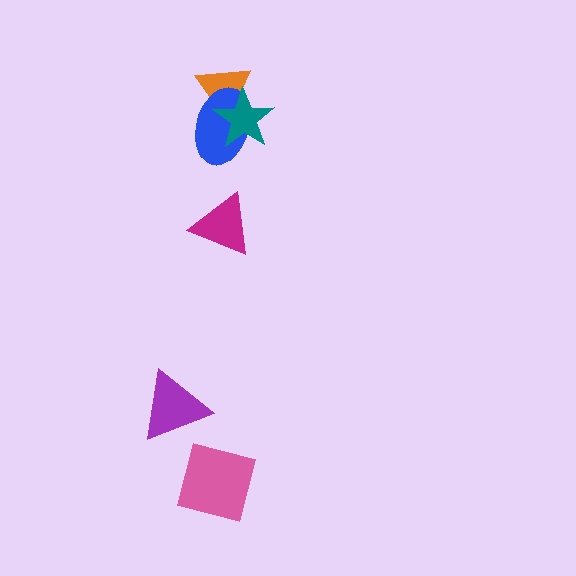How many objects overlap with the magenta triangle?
0 objects overlap with the magenta triangle.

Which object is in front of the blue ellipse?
The teal star is in front of the blue ellipse.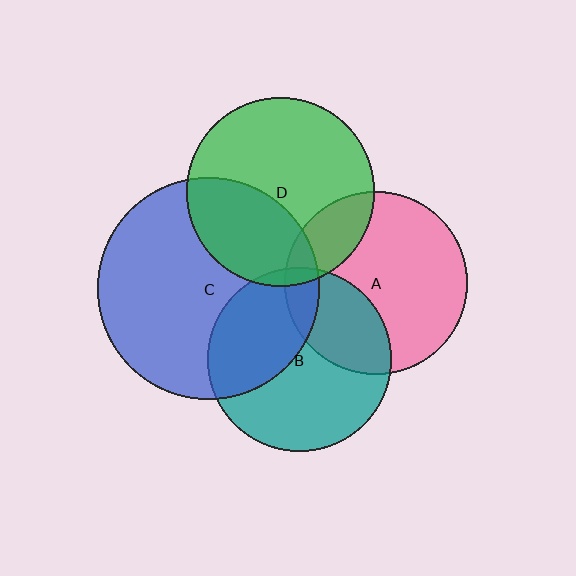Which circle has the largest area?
Circle C (blue).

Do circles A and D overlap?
Yes.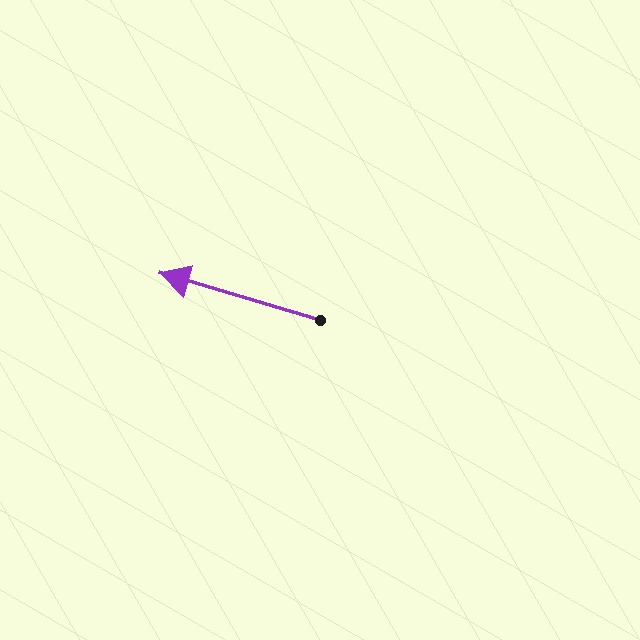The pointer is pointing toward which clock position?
Roughly 10 o'clock.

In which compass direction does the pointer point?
West.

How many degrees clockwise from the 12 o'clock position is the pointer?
Approximately 286 degrees.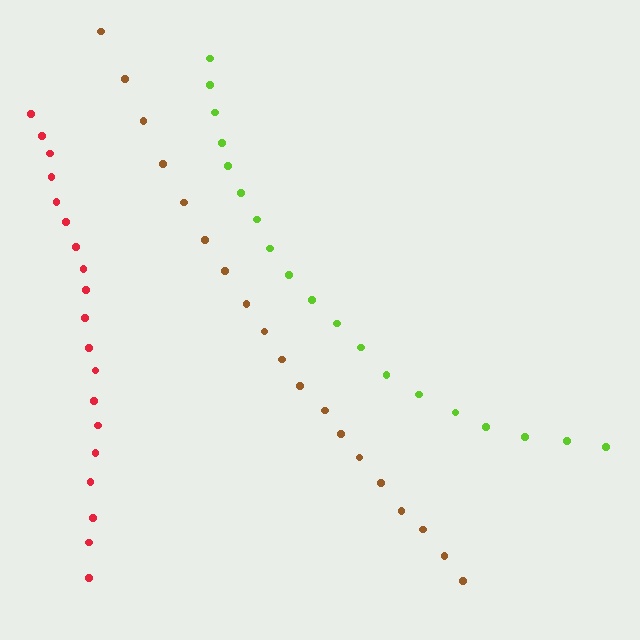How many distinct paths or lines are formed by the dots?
There are 3 distinct paths.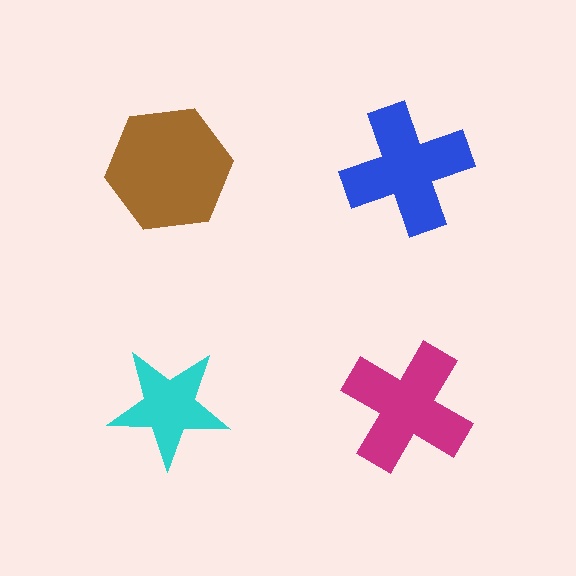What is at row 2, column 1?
A cyan star.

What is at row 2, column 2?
A magenta cross.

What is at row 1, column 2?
A blue cross.